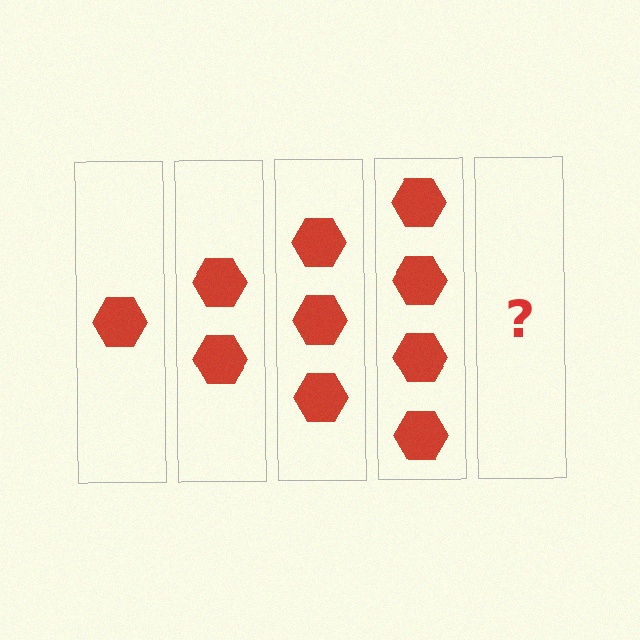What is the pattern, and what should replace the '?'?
The pattern is that each step adds one more hexagon. The '?' should be 5 hexagons.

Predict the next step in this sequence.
The next step is 5 hexagons.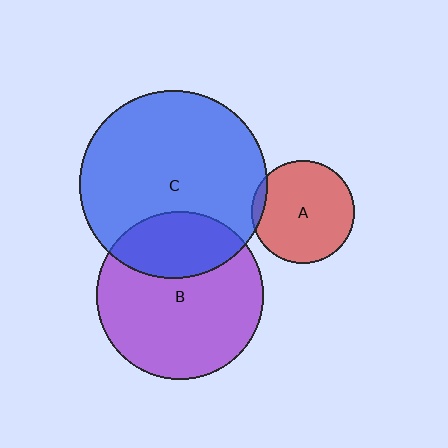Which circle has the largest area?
Circle C (blue).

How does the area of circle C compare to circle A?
Approximately 3.4 times.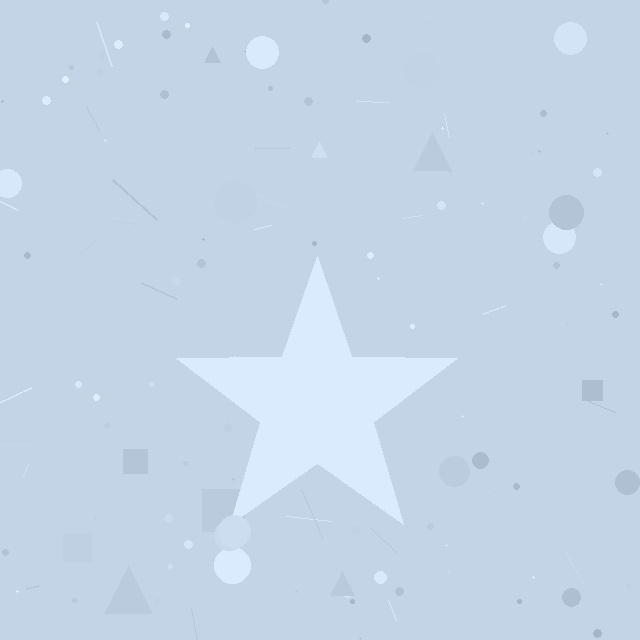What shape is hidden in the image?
A star is hidden in the image.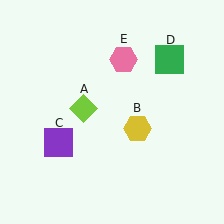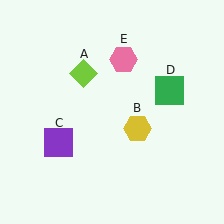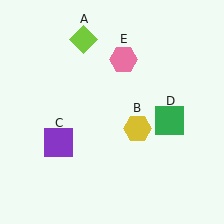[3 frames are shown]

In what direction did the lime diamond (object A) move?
The lime diamond (object A) moved up.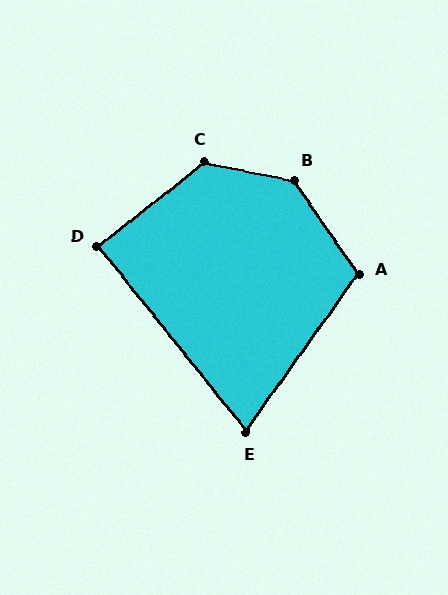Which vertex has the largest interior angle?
B, at approximately 136 degrees.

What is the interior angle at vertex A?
Approximately 110 degrees (obtuse).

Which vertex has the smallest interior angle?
E, at approximately 74 degrees.